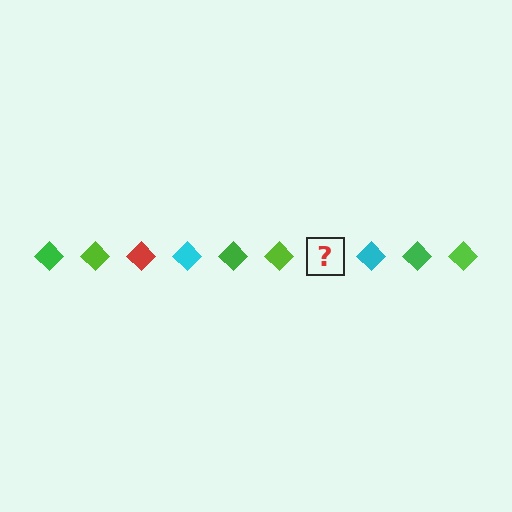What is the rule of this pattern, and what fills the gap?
The rule is that the pattern cycles through green, lime, red, cyan diamonds. The gap should be filled with a red diamond.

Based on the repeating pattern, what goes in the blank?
The blank should be a red diamond.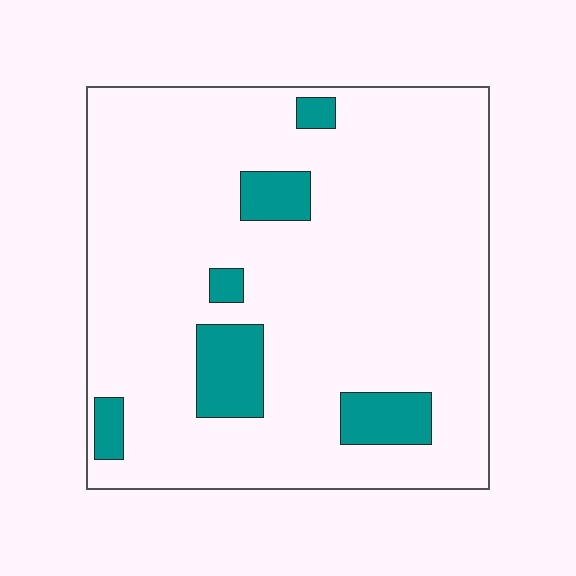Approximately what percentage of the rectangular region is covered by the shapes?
Approximately 10%.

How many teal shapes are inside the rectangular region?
6.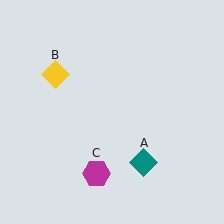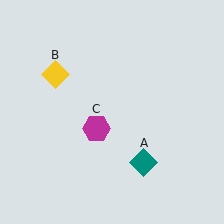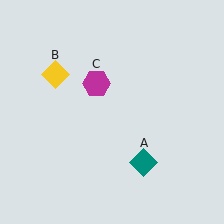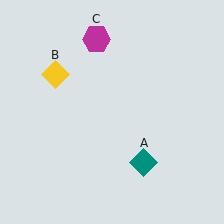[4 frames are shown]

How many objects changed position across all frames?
1 object changed position: magenta hexagon (object C).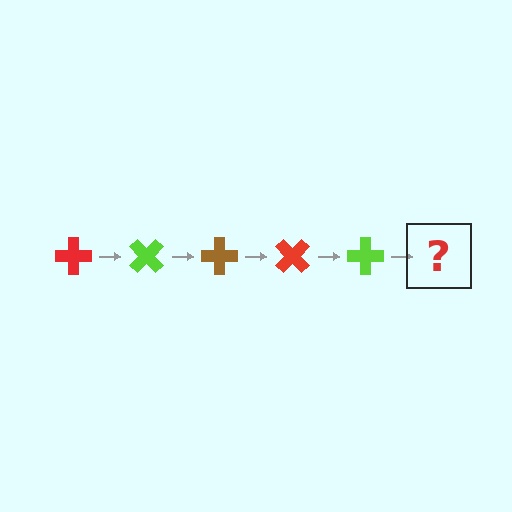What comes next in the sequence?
The next element should be a brown cross, rotated 225 degrees from the start.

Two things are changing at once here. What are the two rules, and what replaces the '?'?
The two rules are that it rotates 45 degrees each step and the color cycles through red, lime, and brown. The '?' should be a brown cross, rotated 225 degrees from the start.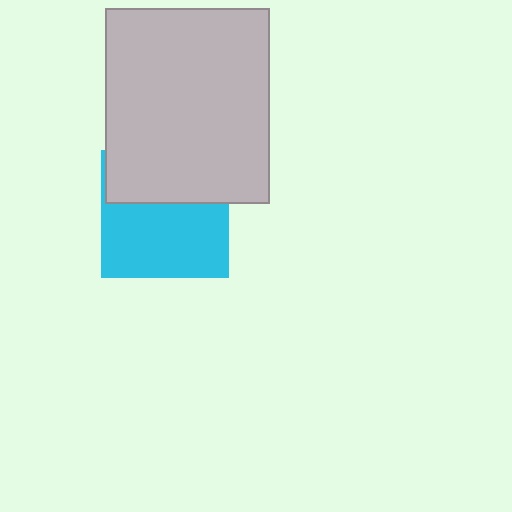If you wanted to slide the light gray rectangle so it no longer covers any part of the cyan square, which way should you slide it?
Slide it up — that is the most direct way to separate the two shapes.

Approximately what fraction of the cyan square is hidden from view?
Roughly 41% of the cyan square is hidden behind the light gray rectangle.